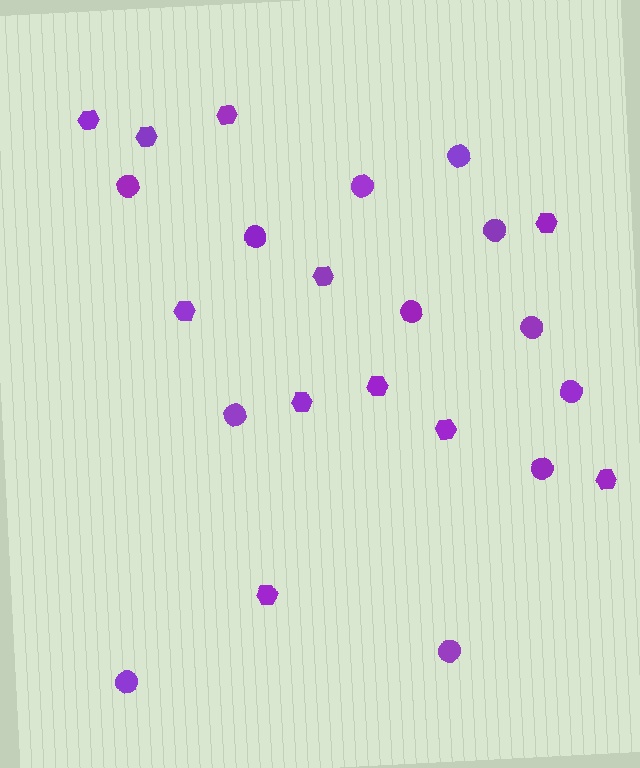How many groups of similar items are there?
There are 2 groups: one group of hexagons (11) and one group of circles (12).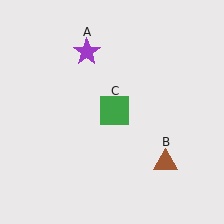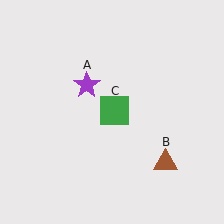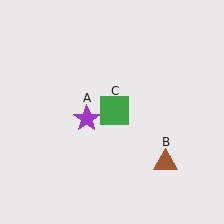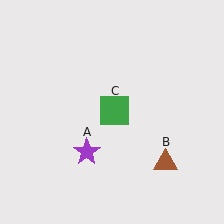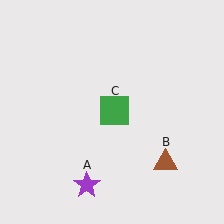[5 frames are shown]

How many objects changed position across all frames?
1 object changed position: purple star (object A).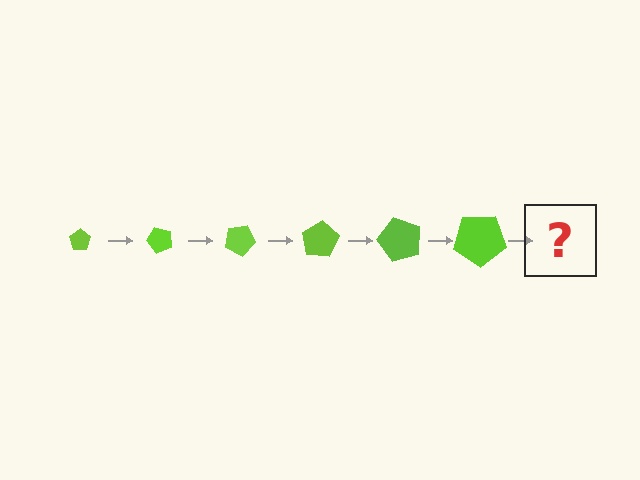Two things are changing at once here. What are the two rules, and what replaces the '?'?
The two rules are that the pentagon grows larger each step and it rotates 50 degrees each step. The '?' should be a pentagon, larger than the previous one and rotated 300 degrees from the start.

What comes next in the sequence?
The next element should be a pentagon, larger than the previous one and rotated 300 degrees from the start.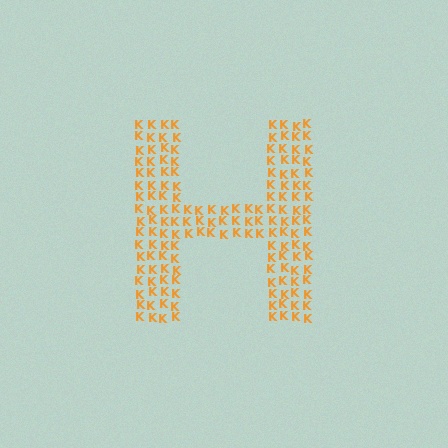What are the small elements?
The small elements are letter K's.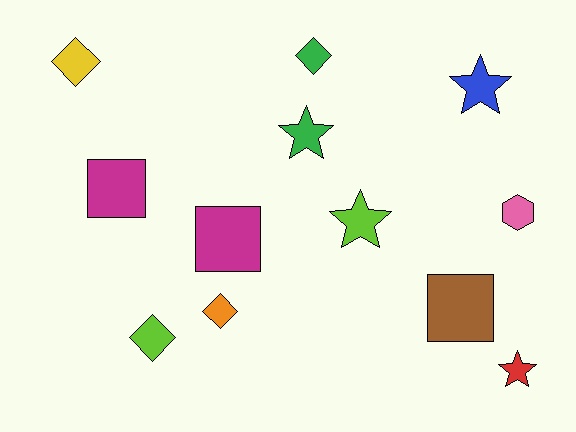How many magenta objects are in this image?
There are 2 magenta objects.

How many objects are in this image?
There are 12 objects.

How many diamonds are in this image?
There are 4 diamonds.